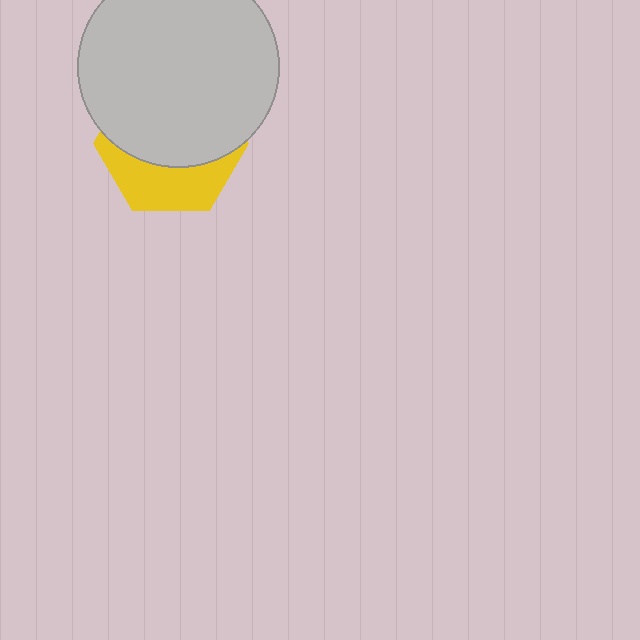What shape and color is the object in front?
The object in front is a light gray circle.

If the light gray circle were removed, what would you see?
You would see the complete yellow hexagon.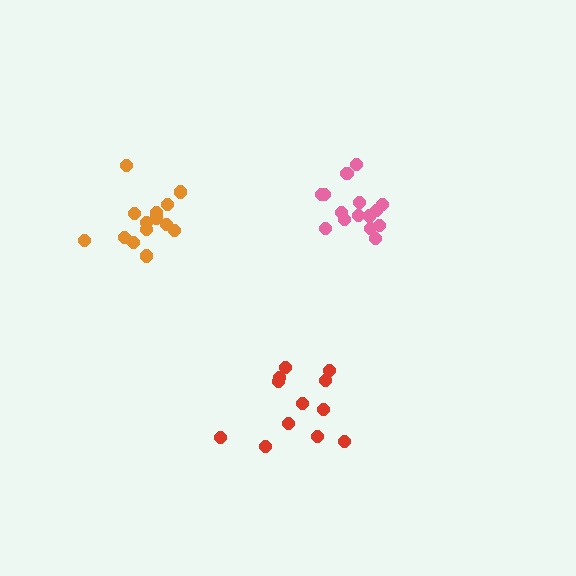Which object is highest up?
The pink cluster is topmost.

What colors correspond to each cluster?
The clusters are colored: orange, pink, red.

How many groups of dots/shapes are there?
There are 3 groups.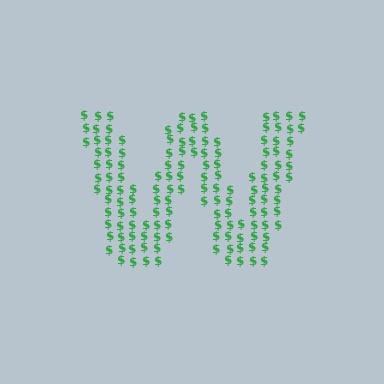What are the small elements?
The small elements are dollar signs.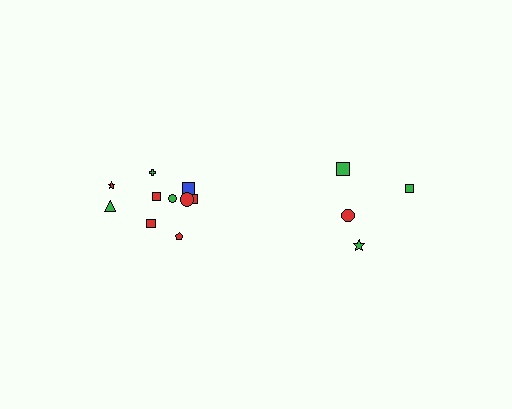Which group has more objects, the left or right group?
The left group.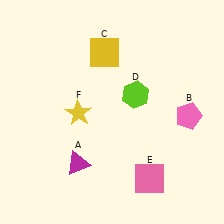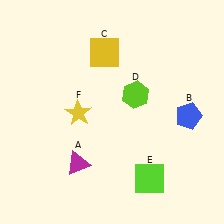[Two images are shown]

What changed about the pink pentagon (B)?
In Image 1, B is pink. In Image 2, it changed to blue.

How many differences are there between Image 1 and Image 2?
There are 2 differences between the two images.